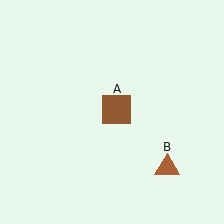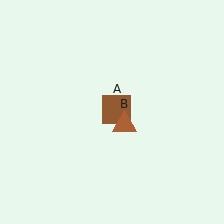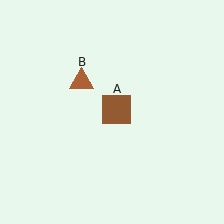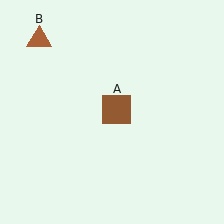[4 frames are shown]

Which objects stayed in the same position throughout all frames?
Brown square (object A) remained stationary.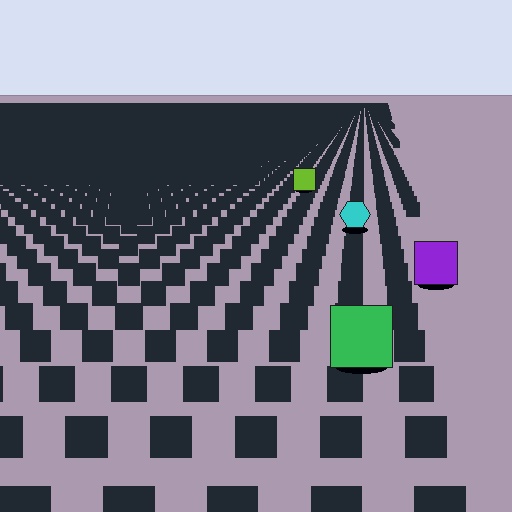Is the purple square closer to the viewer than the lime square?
Yes. The purple square is closer — you can tell from the texture gradient: the ground texture is coarser near it.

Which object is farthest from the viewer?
The lime square is farthest from the viewer. It appears smaller and the ground texture around it is denser.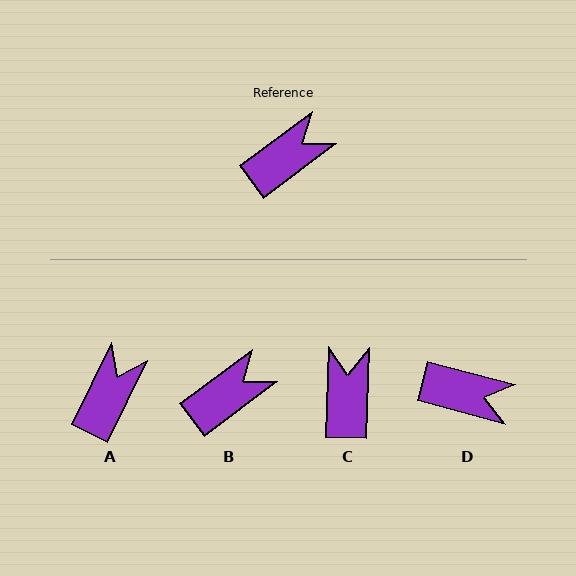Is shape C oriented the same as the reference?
No, it is off by about 52 degrees.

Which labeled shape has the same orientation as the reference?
B.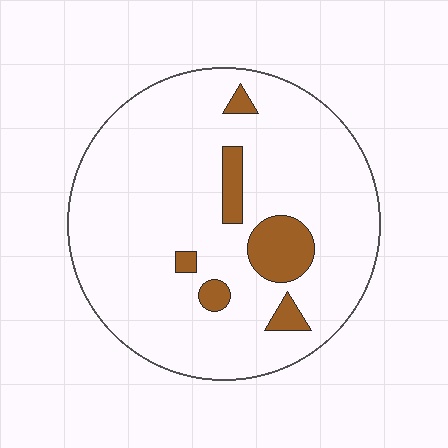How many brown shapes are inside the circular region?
6.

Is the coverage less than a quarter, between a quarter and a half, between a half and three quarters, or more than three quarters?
Less than a quarter.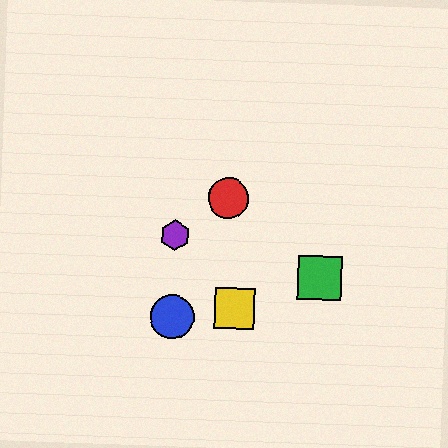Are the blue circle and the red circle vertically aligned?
No, the blue circle is at x≈172 and the red circle is at x≈228.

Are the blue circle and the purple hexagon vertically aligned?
Yes, both are at x≈172.